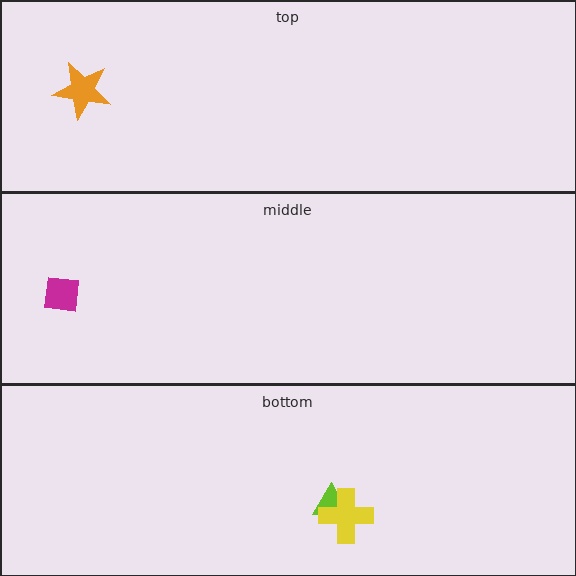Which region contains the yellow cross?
The bottom region.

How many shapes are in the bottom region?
2.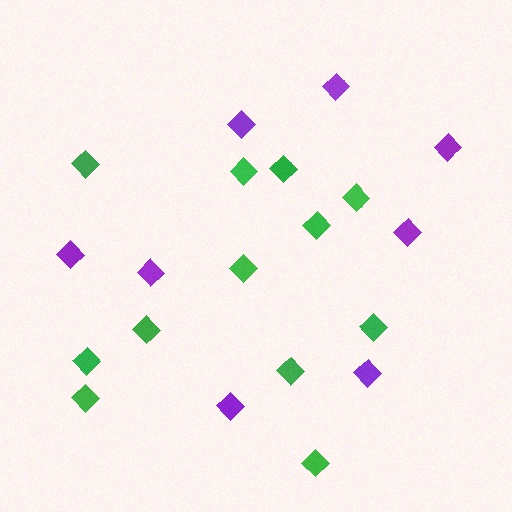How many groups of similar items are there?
There are 2 groups: one group of purple diamonds (8) and one group of green diamonds (12).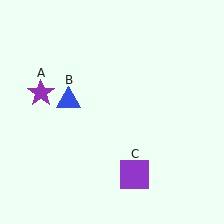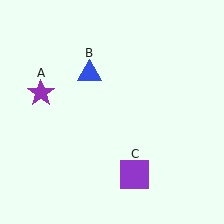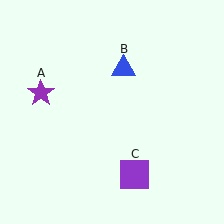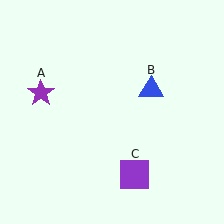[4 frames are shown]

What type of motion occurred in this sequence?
The blue triangle (object B) rotated clockwise around the center of the scene.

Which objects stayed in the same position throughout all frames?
Purple star (object A) and purple square (object C) remained stationary.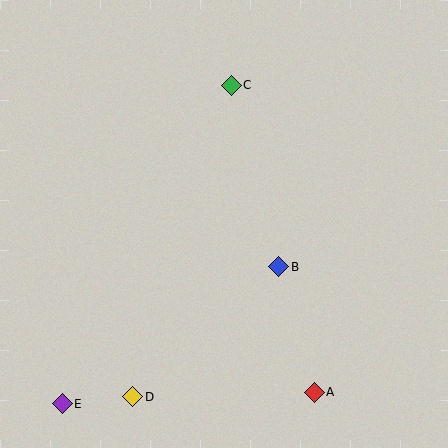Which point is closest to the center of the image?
Point B at (279, 267) is closest to the center.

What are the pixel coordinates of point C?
Point C is at (231, 85).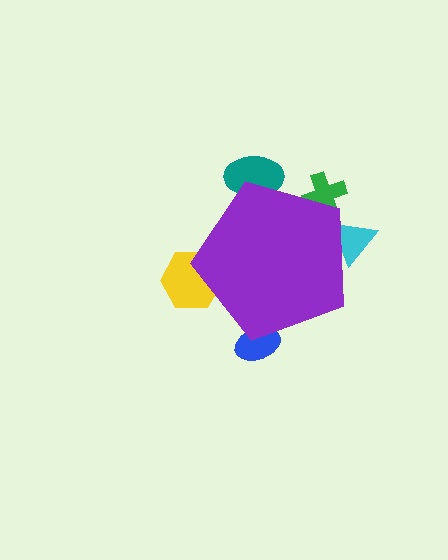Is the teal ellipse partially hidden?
Yes, the teal ellipse is partially hidden behind the purple pentagon.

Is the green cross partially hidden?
Yes, the green cross is partially hidden behind the purple pentagon.